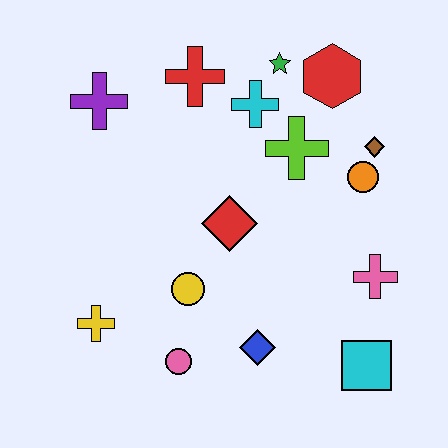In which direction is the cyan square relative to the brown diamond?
The cyan square is below the brown diamond.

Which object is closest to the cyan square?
The pink cross is closest to the cyan square.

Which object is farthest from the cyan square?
The purple cross is farthest from the cyan square.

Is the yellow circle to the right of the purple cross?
Yes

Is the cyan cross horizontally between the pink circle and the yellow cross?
No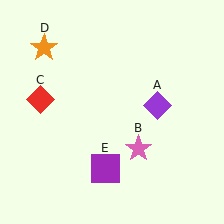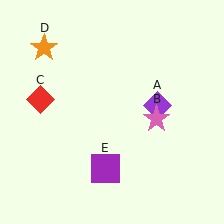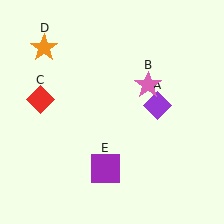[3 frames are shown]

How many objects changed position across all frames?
1 object changed position: pink star (object B).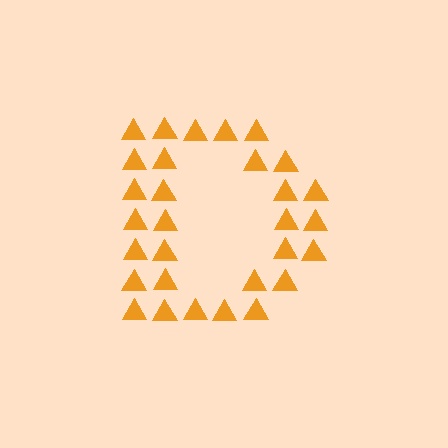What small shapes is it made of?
It is made of small triangles.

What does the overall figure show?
The overall figure shows the letter D.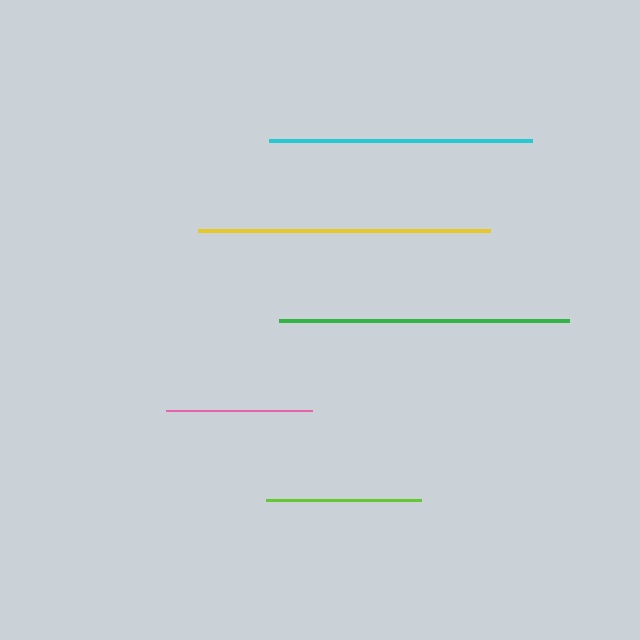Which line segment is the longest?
The yellow line is the longest at approximately 292 pixels.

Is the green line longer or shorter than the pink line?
The green line is longer than the pink line.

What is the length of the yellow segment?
The yellow segment is approximately 292 pixels long.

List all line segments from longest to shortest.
From longest to shortest: yellow, green, cyan, lime, pink.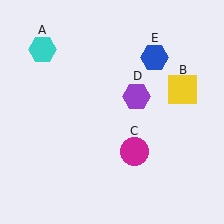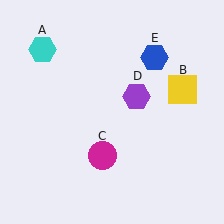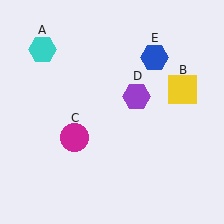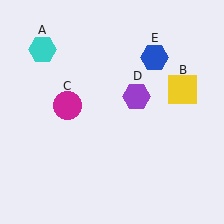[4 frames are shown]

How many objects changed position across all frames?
1 object changed position: magenta circle (object C).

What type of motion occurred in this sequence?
The magenta circle (object C) rotated clockwise around the center of the scene.